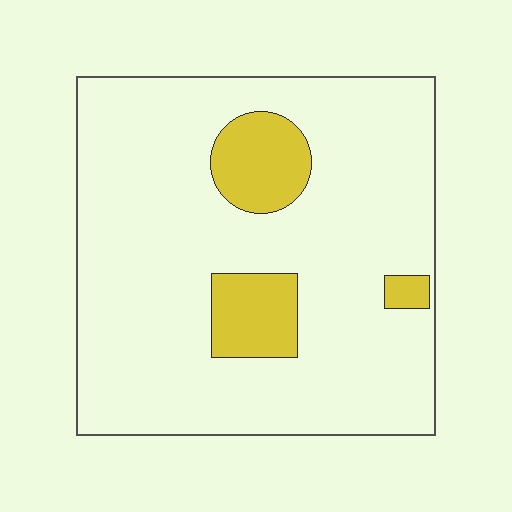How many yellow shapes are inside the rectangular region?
3.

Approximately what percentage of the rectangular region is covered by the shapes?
Approximately 15%.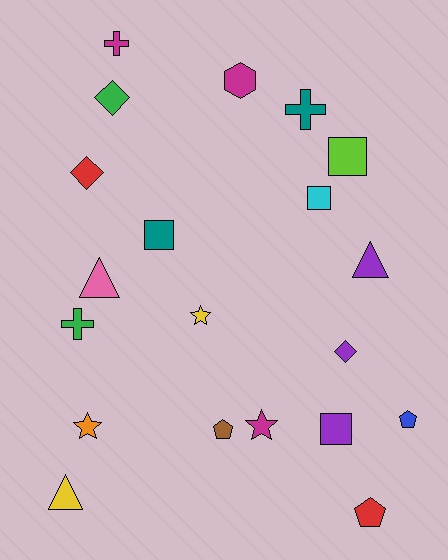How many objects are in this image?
There are 20 objects.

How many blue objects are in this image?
There is 1 blue object.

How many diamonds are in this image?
There are 3 diamonds.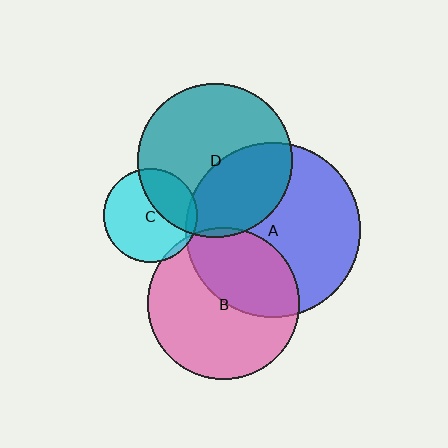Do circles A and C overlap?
Yes.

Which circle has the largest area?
Circle A (blue).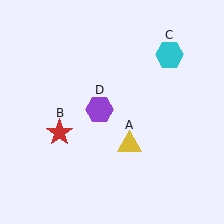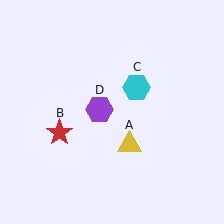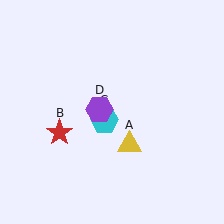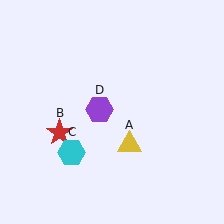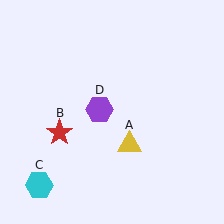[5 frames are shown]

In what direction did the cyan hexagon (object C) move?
The cyan hexagon (object C) moved down and to the left.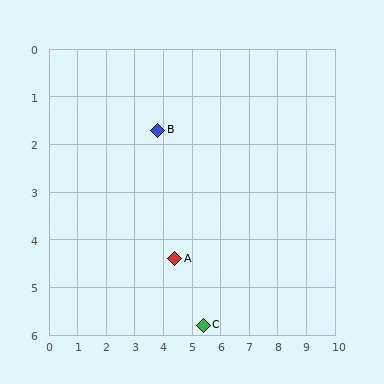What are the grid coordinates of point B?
Point B is at approximately (3.8, 1.7).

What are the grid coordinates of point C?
Point C is at approximately (5.4, 5.8).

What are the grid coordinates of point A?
Point A is at approximately (4.4, 4.4).